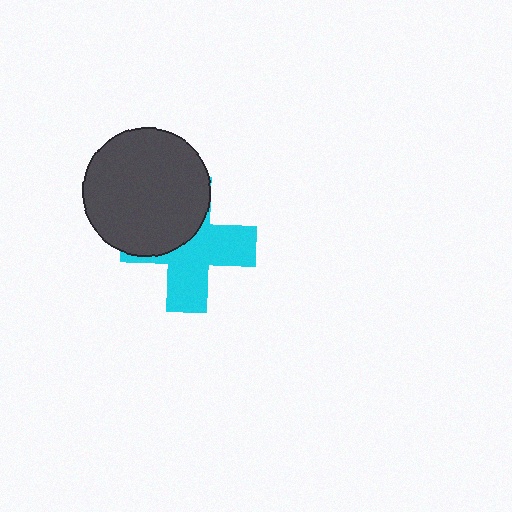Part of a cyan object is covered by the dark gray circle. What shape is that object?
It is a cross.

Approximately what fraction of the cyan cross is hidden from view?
Roughly 43% of the cyan cross is hidden behind the dark gray circle.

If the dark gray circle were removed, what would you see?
You would see the complete cyan cross.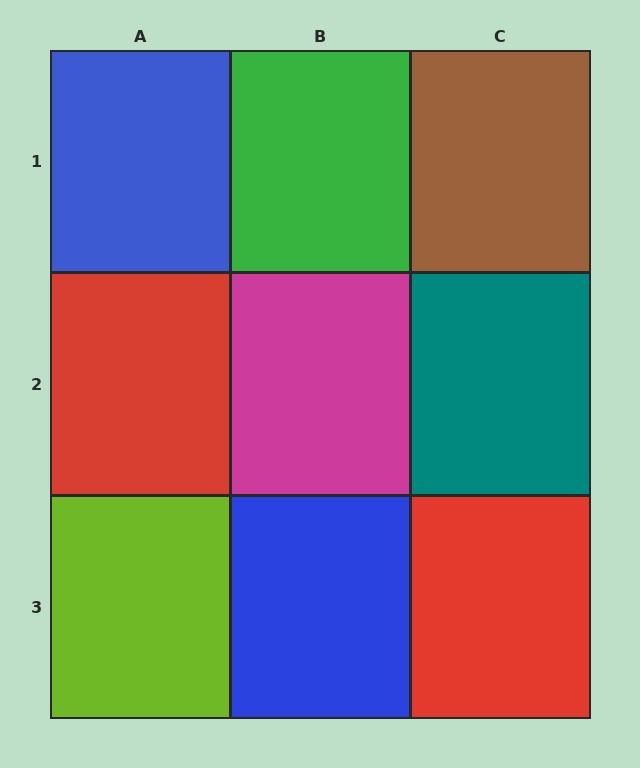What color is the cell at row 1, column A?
Blue.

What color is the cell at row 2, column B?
Magenta.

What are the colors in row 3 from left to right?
Lime, blue, red.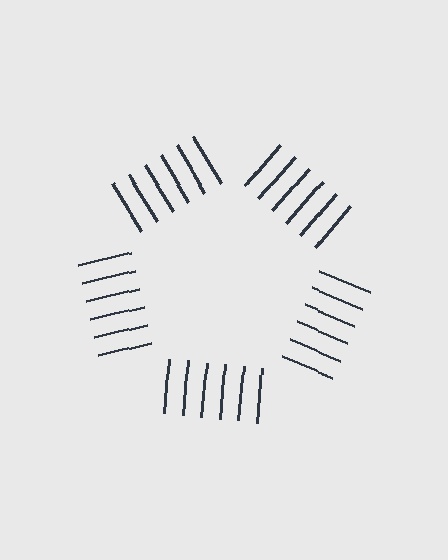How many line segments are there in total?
30 — 6 along each of the 5 edges.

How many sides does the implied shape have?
5 sides — the line-ends trace a pentagon.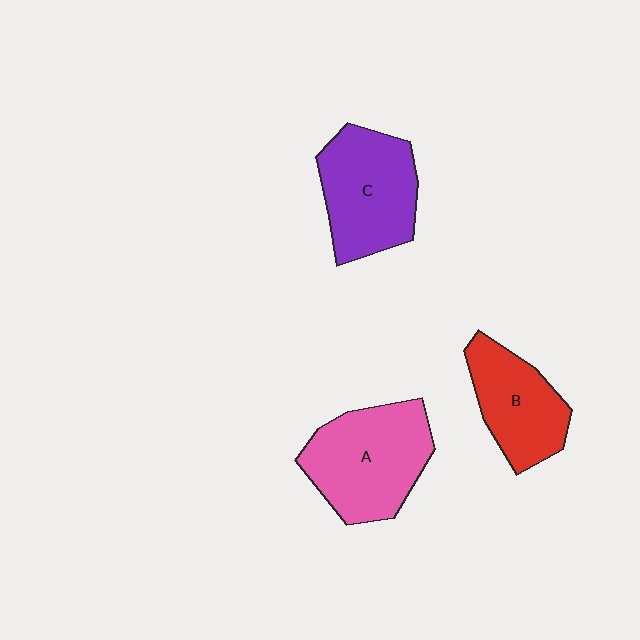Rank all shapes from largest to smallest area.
From largest to smallest: A (pink), C (purple), B (red).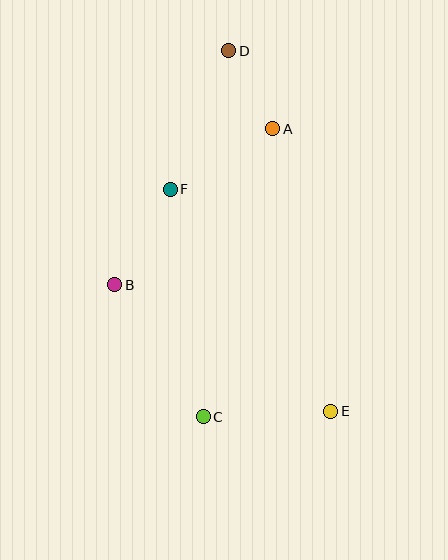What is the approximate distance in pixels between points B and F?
The distance between B and F is approximately 111 pixels.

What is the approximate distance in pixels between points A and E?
The distance between A and E is approximately 288 pixels.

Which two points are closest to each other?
Points A and D are closest to each other.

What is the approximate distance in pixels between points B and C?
The distance between B and C is approximately 159 pixels.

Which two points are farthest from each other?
Points D and E are farthest from each other.